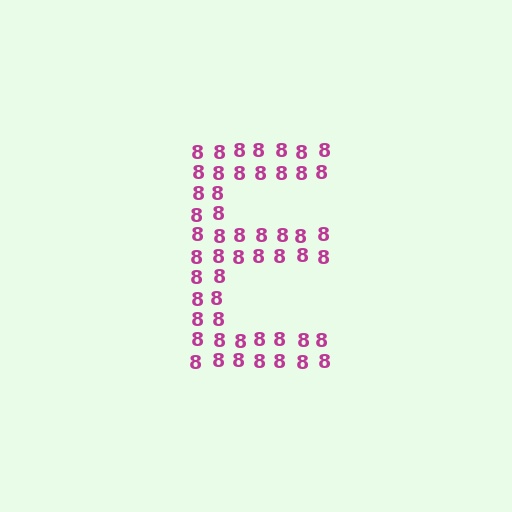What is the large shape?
The large shape is the letter E.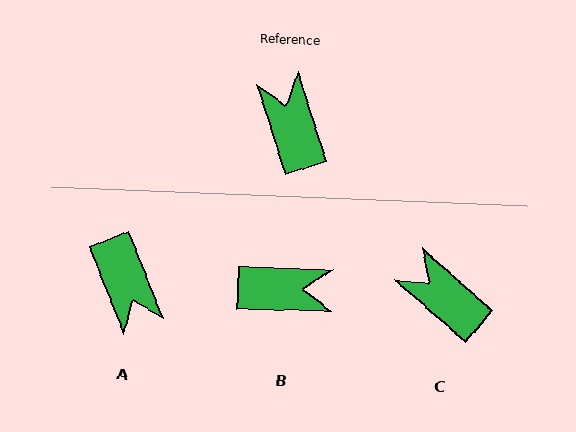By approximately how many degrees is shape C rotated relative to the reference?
Approximately 31 degrees counter-clockwise.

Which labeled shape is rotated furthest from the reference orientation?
A, about 176 degrees away.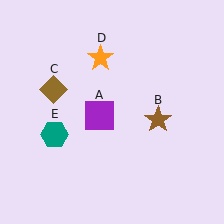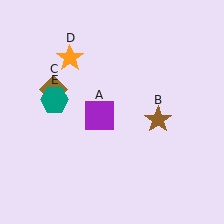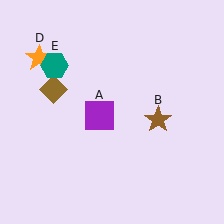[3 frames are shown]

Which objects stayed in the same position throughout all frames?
Purple square (object A) and brown star (object B) and brown diamond (object C) remained stationary.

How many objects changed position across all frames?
2 objects changed position: orange star (object D), teal hexagon (object E).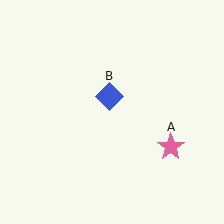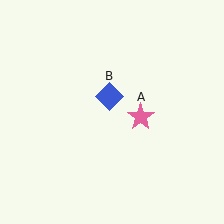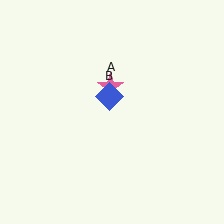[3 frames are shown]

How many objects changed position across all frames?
1 object changed position: pink star (object A).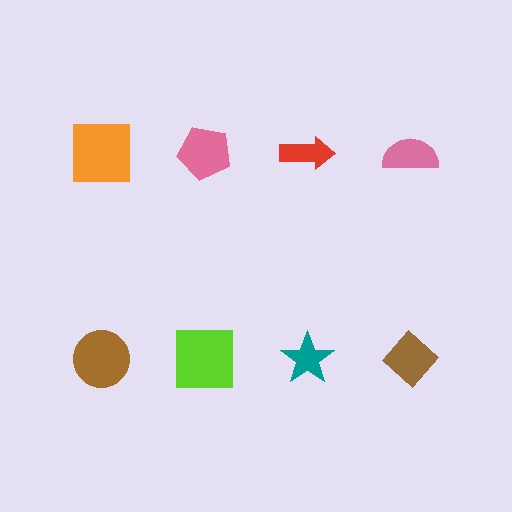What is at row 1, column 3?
A red arrow.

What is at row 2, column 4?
A brown diamond.